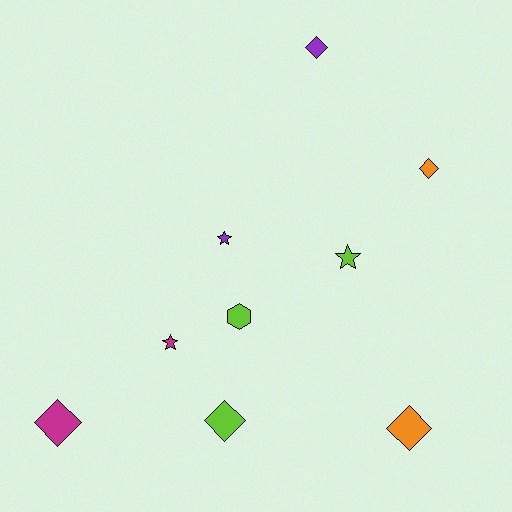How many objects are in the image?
There are 9 objects.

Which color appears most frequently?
Lime, with 3 objects.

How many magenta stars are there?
There is 1 magenta star.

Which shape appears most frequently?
Diamond, with 5 objects.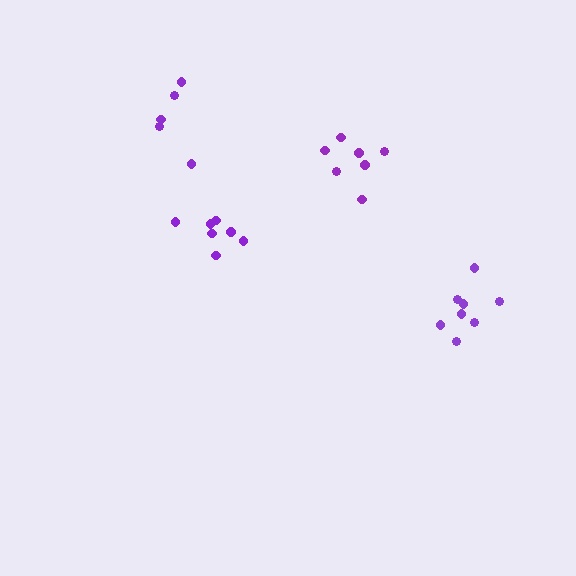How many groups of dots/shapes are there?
There are 4 groups.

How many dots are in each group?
Group 1: 7 dots, Group 2: 5 dots, Group 3: 8 dots, Group 4: 7 dots (27 total).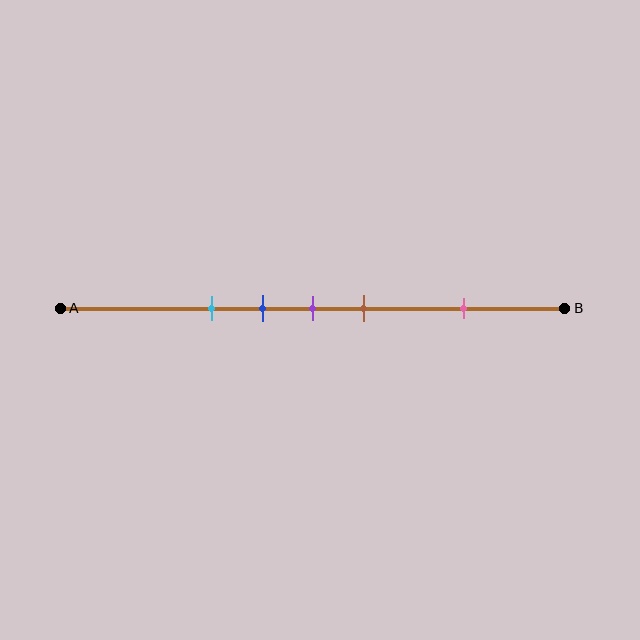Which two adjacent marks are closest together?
The blue and purple marks are the closest adjacent pair.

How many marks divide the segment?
There are 5 marks dividing the segment.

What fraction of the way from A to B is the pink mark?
The pink mark is approximately 80% (0.8) of the way from A to B.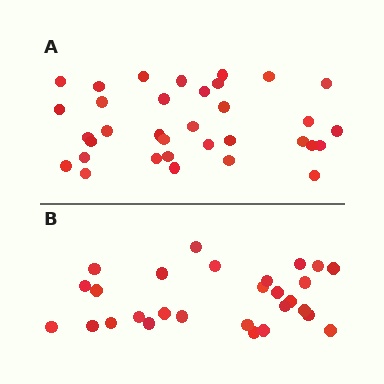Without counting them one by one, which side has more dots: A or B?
Region A (the top region) has more dots.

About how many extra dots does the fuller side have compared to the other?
Region A has about 6 more dots than region B.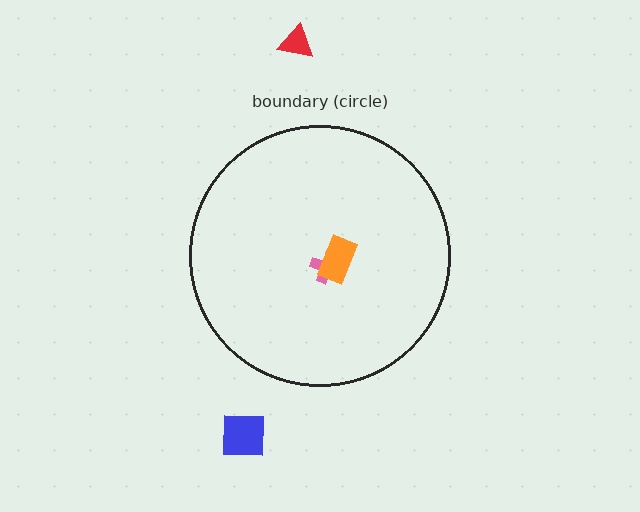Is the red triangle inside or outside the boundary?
Outside.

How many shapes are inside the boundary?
2 inside, 2 outside.